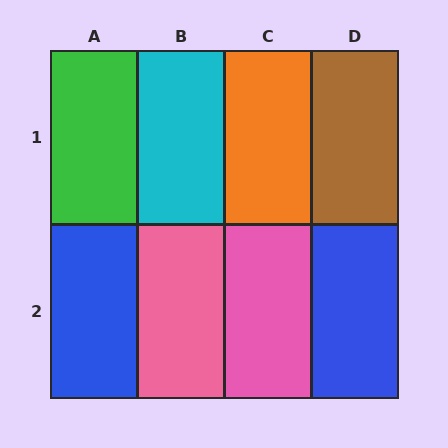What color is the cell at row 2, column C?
Pink.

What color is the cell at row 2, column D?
Blue.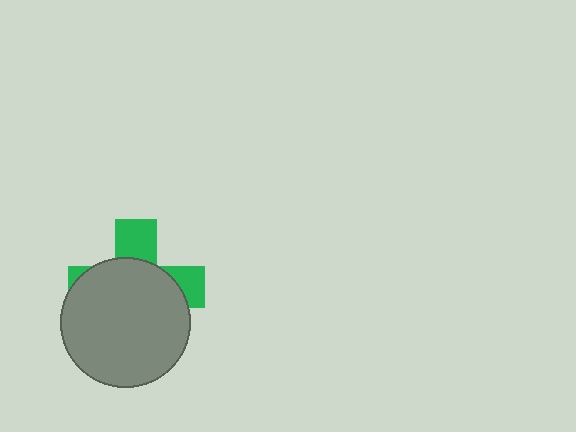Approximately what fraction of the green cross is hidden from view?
Roughly 68% of the green cross is hidden behind the gray circle.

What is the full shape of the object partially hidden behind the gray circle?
The partially hidden object is a green cross.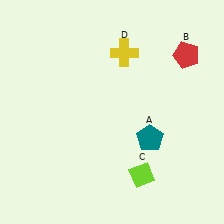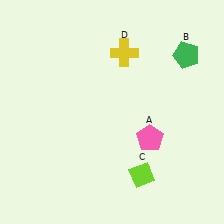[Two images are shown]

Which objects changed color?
A changed from teal to pink. B changed from red to green.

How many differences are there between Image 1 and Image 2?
There are 2 differences between the two images.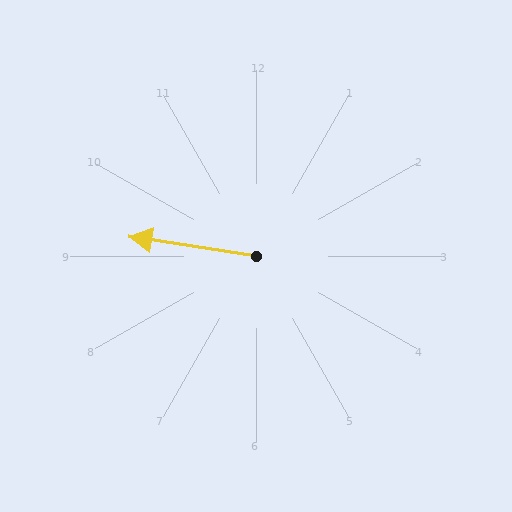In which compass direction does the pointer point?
West.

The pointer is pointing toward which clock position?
Roughly 9 o'clock.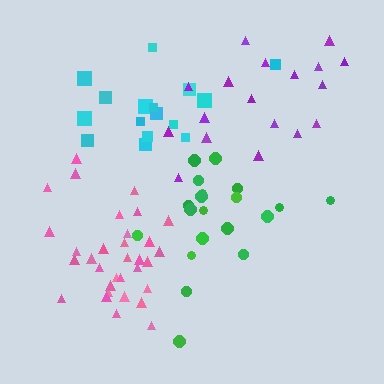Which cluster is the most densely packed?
Pink.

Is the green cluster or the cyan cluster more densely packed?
Green.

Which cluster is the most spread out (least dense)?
Purple.